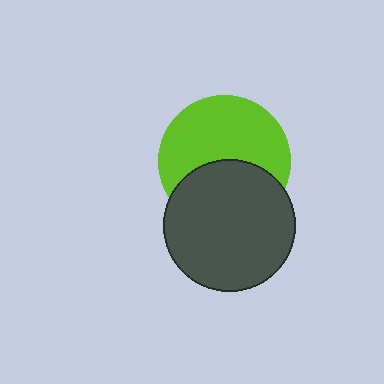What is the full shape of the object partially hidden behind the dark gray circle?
The partially hidden object is a lime circle.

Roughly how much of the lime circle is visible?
About half of it is visible (roughly 59%).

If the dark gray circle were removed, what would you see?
You would see the complete lime circle.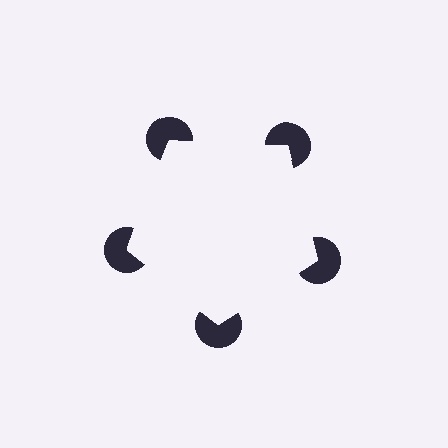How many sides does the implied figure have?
5 sides.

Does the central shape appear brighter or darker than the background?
It typically appears slightly brighter than the background, even though no actual brightness change is drawn.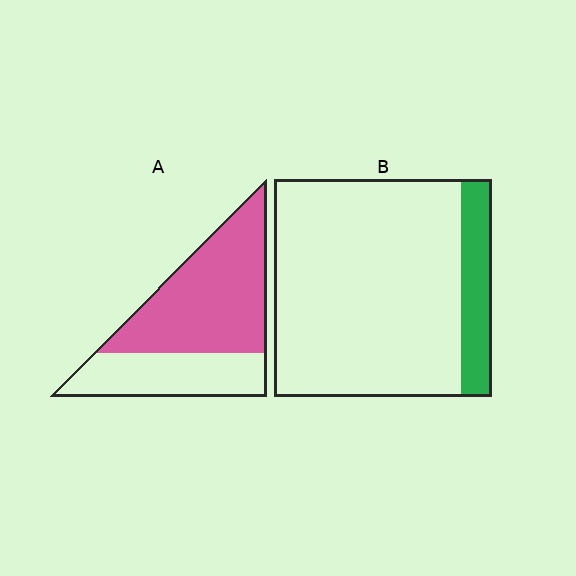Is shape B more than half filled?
No.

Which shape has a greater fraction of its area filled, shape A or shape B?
Shape A.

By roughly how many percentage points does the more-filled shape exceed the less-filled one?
By roughly 50 percentage points (A over B).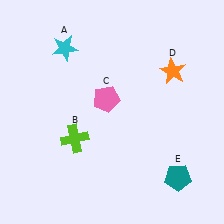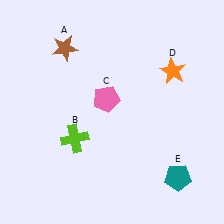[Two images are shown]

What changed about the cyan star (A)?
In Image 1, A is cyan. In Image 2, it changed to brown.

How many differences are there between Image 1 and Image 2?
There is 1 difference between the two images.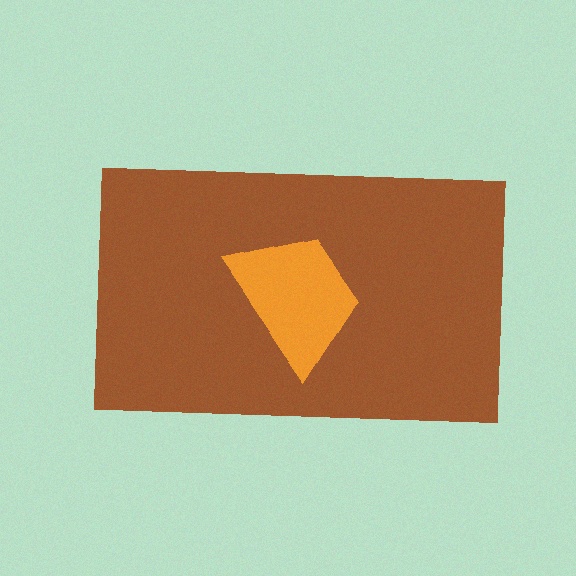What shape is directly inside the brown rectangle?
The orange trapezoid.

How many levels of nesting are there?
2.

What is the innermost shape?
The orange trapezoid.